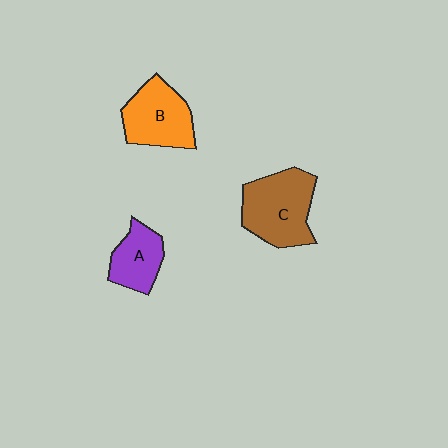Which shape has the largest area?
Shape C (brown).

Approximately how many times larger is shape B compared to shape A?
Approximately 1.4 times.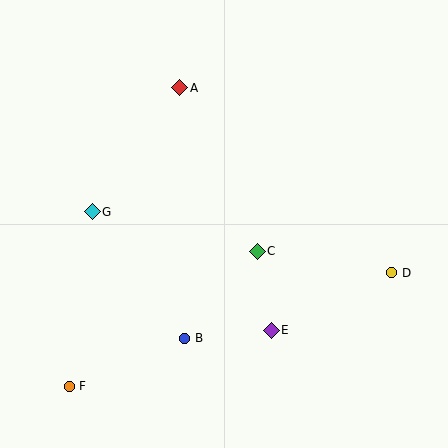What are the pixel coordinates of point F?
Point F is at (69, 386).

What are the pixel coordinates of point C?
Point C is at (257, 251).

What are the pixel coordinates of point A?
Point A is at (180, 88).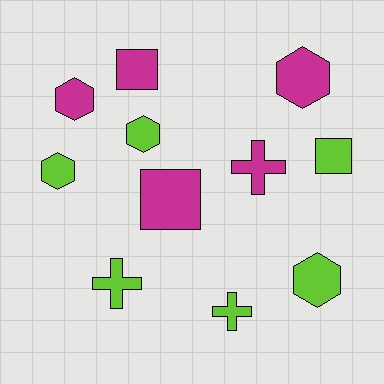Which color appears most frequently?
Lime, with 6 objects.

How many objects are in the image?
There are 11 objects.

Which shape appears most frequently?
Hexagon, with 5 objects.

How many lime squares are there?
There is 1 lime square.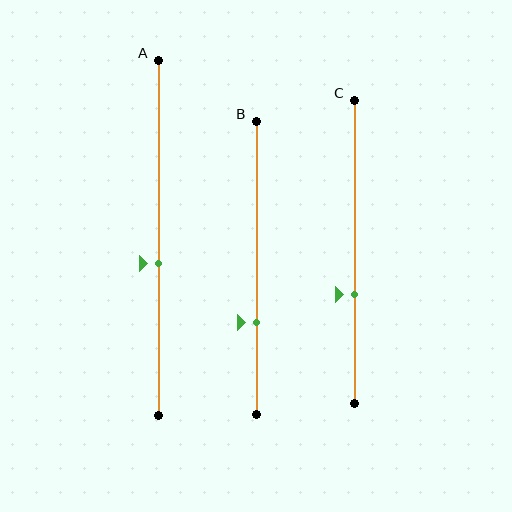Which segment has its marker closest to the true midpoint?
Segment A has its marker closest to the true midpoint.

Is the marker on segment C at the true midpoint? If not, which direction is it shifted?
No, the marker on segment C is shifted downward by about 14% of the segment length.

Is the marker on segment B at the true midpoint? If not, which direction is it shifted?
No, the marker on segment B is shifted downward by about 19% of the segment length.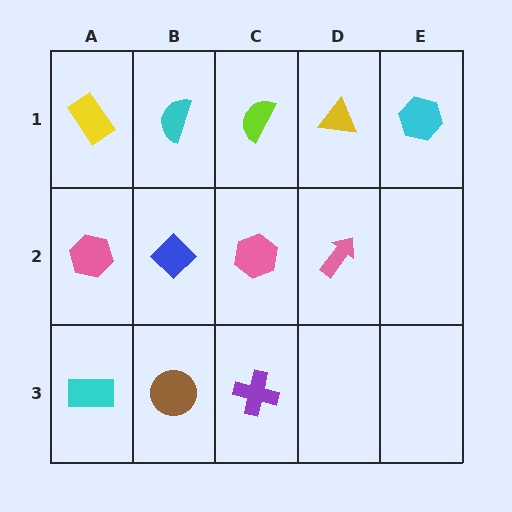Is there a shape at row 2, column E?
No, that cell is empty.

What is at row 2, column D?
A pink arrow.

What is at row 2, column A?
A pink hexagon.